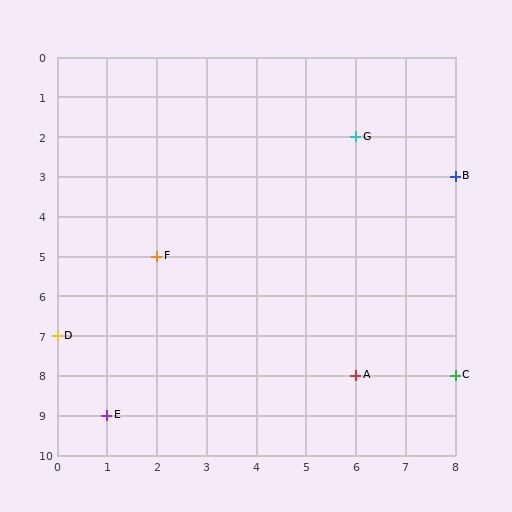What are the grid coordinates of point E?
Point E is at grid coordinates (1, 9).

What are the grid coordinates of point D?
Point D is at grid coordinates (0, 7).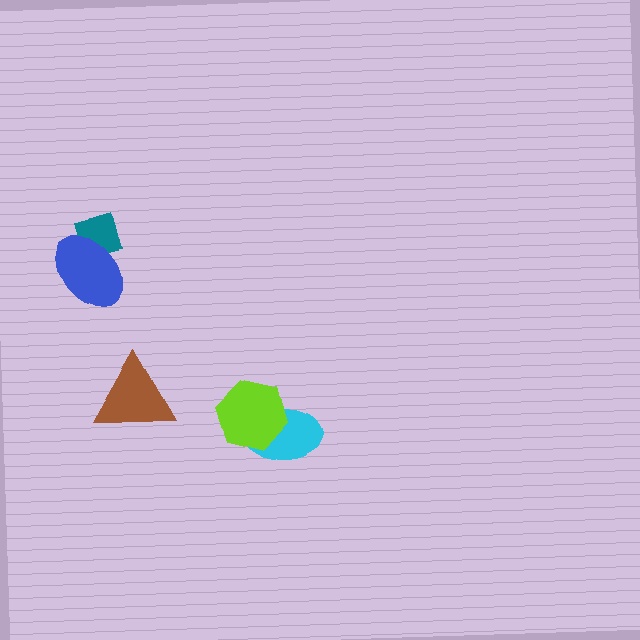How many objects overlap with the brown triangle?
0 objects overlap with the brown triangle.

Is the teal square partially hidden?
Yes, it is partially covered by another shape.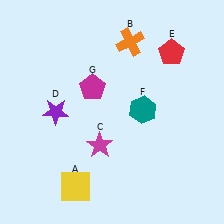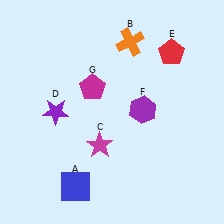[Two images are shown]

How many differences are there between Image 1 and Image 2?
There are 2 differences between the two images.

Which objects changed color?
A changed from yellow to blue. F changed from teal to purple.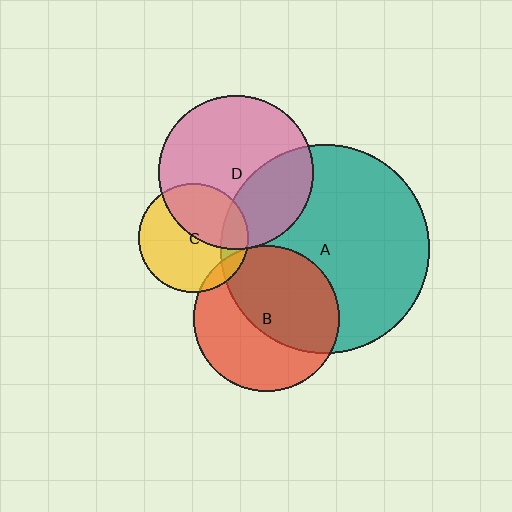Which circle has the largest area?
Circle A (teal).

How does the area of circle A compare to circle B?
Approximately 2.0 times.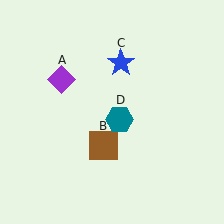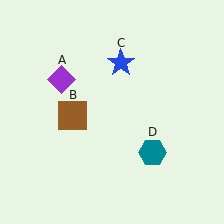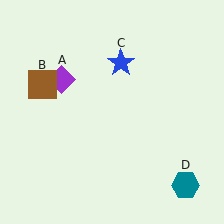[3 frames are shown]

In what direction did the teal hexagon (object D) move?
The teal hexagon (object D) moved down and to the right.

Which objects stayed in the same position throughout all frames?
Purple diamond (object A) and blue star (object C) remained stationary.